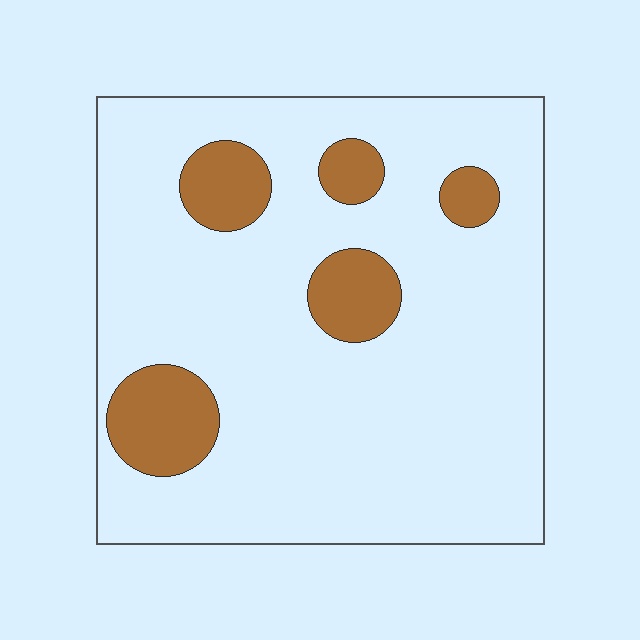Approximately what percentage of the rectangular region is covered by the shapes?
Approximately 15%.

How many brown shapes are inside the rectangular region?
5.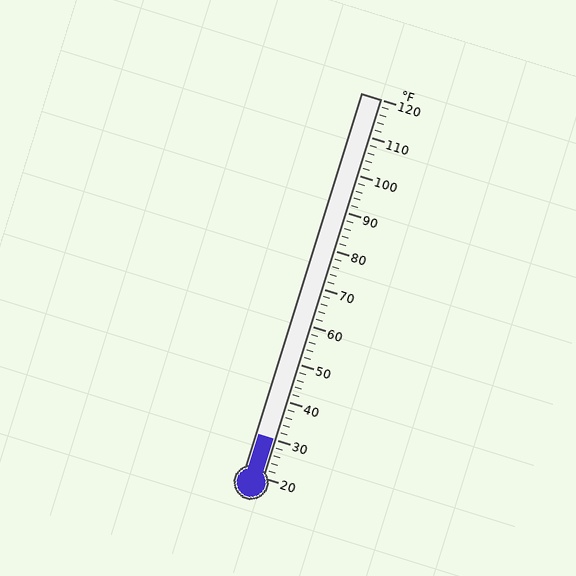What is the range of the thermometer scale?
The thermometer scale ranges from 20°F to 120°F.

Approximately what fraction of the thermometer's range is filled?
The thermometer is filled to approximately 10% of its range.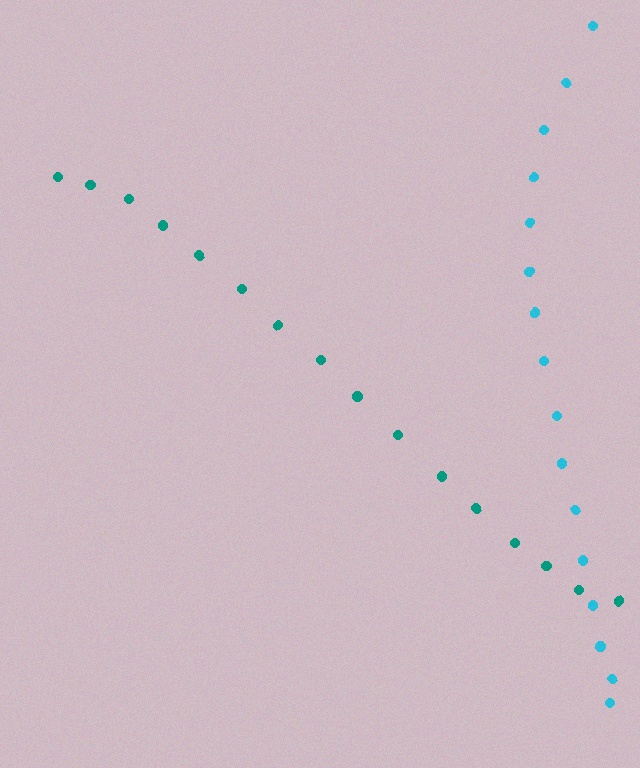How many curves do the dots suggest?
There are 2 distinct paths.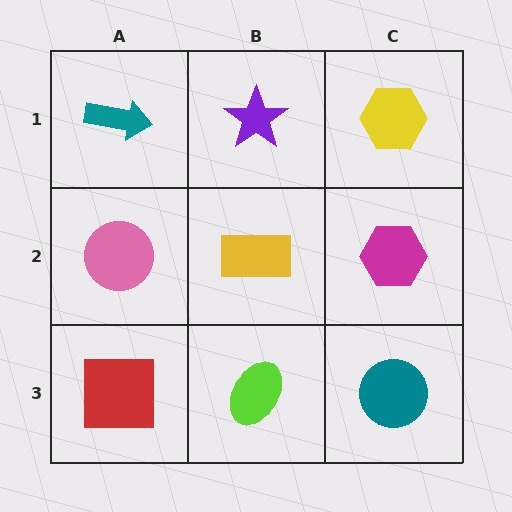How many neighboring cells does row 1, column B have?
3.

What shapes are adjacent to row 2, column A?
A teal arrow (row 1, column A), a red square (row 3, column A), a yellow rectangle (row 2, column B).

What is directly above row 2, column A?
A teal arrow.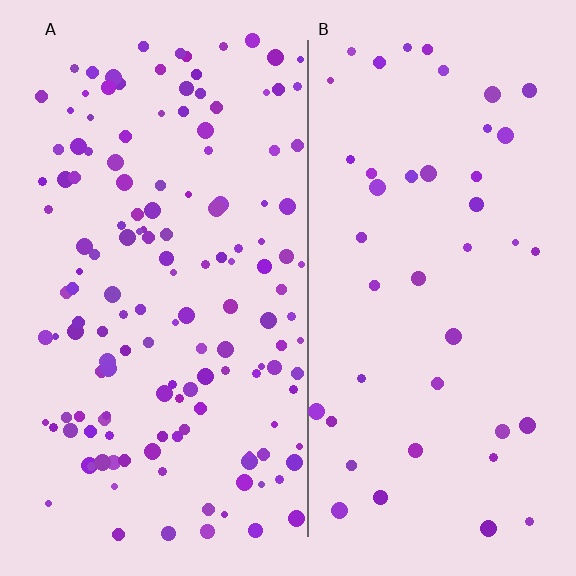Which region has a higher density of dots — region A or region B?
A (the left).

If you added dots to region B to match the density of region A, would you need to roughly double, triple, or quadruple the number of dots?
Approximately triple.